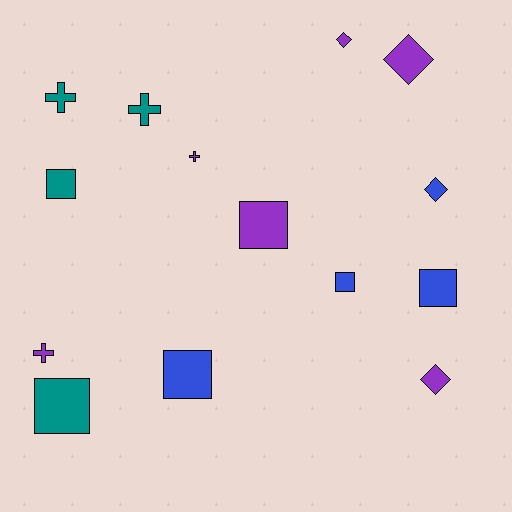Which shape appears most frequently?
Square, with 6 objects.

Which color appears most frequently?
Purple, with 6 objects.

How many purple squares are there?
There is 1 purple square.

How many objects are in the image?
There are 14 objects.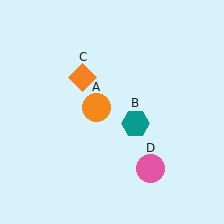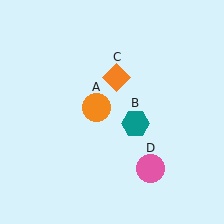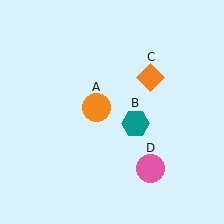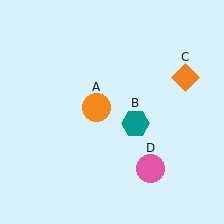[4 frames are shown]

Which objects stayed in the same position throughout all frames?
Orange circle (object A) and teal hexagon (object B) and pink circle (object D) remained stationary.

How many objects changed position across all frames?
1 object changed position: orange diamond (object C).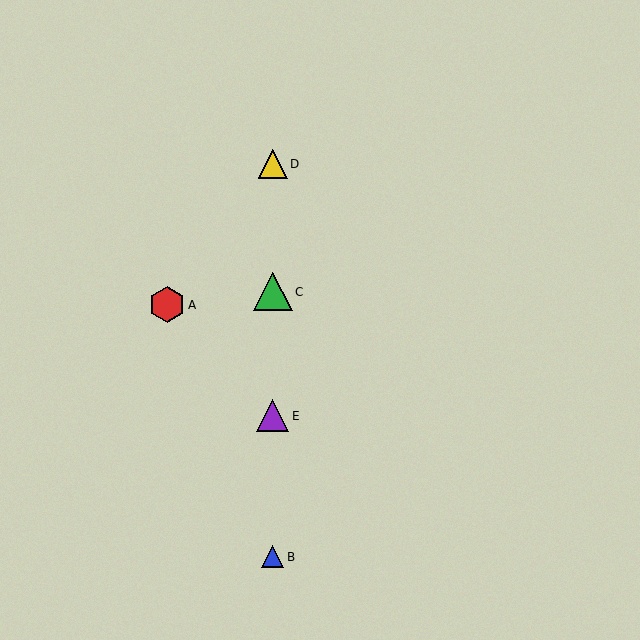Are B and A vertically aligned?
No, B is at x≈273 and A is at x≈167.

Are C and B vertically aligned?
Yes, both are at x≈273.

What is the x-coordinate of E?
Object E is at x≈273.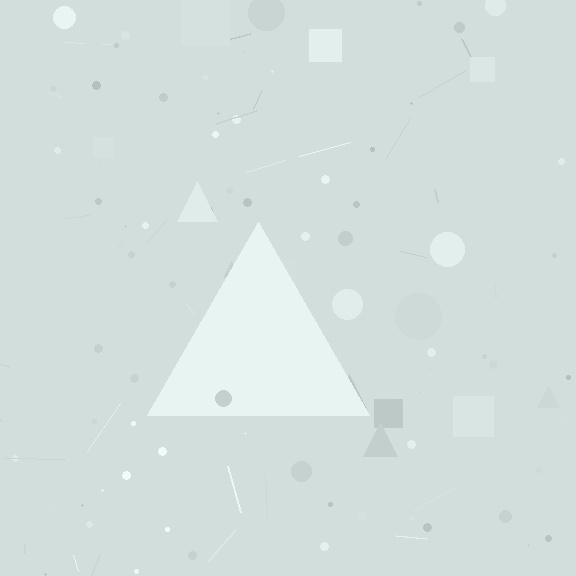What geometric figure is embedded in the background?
A triangle is embedded in the background.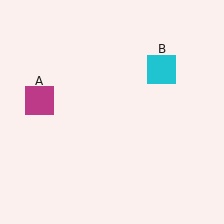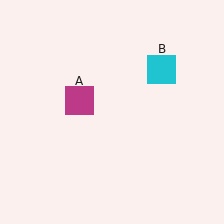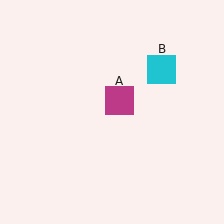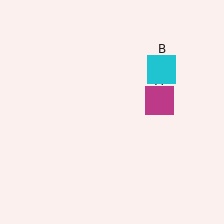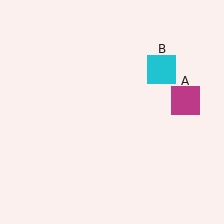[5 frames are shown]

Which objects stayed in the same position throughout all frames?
Cyan square (object B) remained stationary.